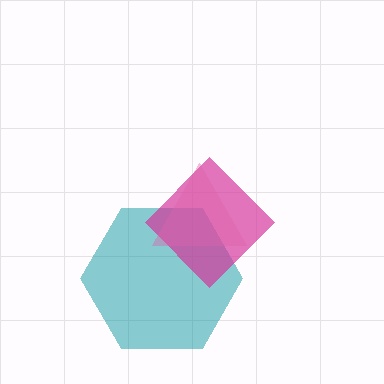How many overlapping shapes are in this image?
There are 3 overlapping shapes in the image.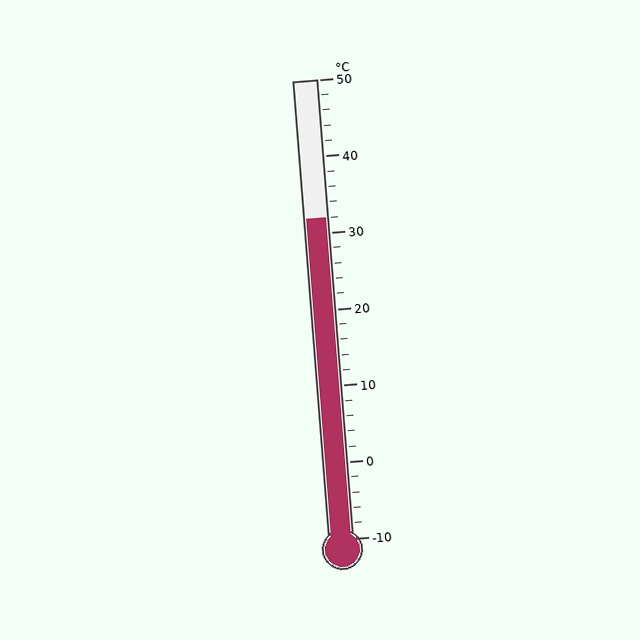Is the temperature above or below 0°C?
The temperature is above 0°C.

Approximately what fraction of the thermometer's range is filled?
The thermometer is filled to approximately 70% of its range.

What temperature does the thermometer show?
The thermometer shows approximately 32°C.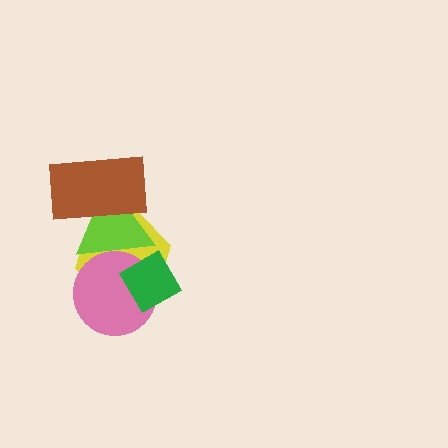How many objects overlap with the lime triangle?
4 objects overlap with the lime triangle.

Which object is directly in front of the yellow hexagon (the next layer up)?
The pink circle is directly in front of the yellow hexagon.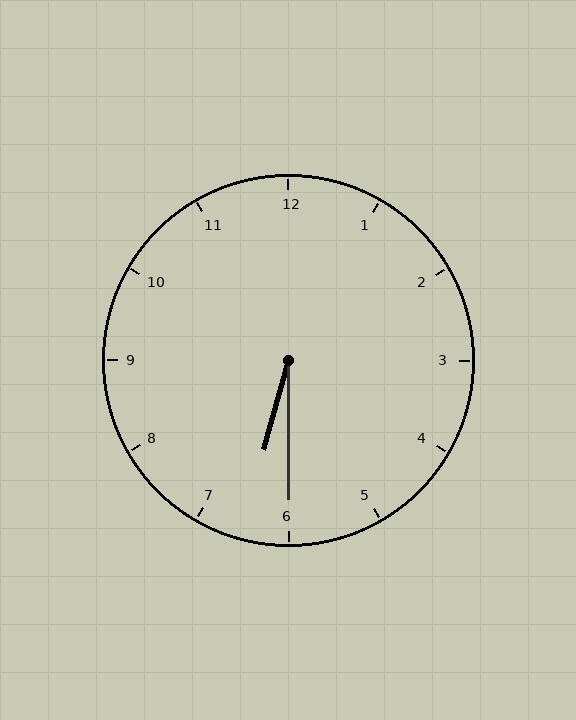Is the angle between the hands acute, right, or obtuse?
It is acute.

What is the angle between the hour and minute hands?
Approximately 15 degrees.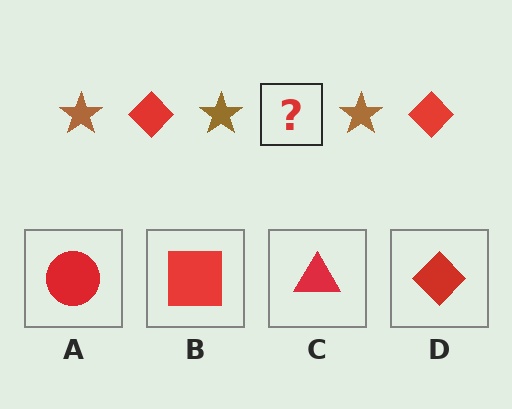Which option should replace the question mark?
Option D.